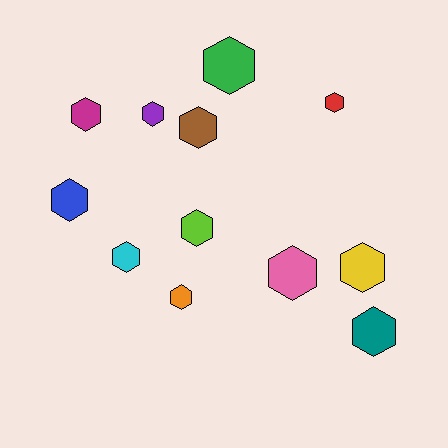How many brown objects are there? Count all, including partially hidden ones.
There is 1 brown object.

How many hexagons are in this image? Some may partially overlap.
There are 12 hexagons.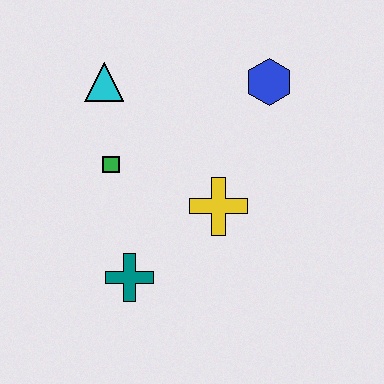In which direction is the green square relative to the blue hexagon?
The green square is to the left of the blue hexagon.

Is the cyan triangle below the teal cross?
No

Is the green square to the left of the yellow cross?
Yes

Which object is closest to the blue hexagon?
The yellow cross is closest to the blue hexagon.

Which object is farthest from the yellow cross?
The cyan triangle is farthest from the yellow cross.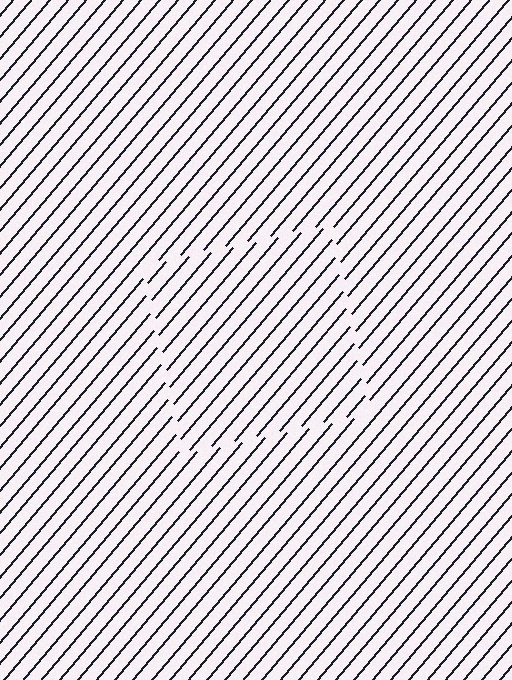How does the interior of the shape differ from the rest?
The interior of the shape contains the same grating, shifted by half a period — the contour is defined by the phase discontinuity where line-ends from the inner and outer gratings abut.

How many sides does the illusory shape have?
4 sides — the line-ends trace a square.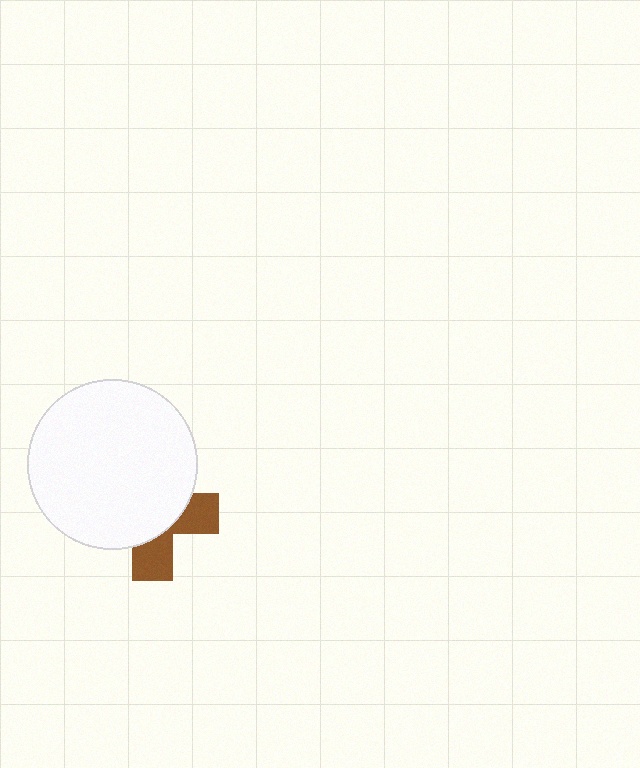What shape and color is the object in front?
The object in front is a white circle.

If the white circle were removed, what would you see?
You would see the complete brown cross.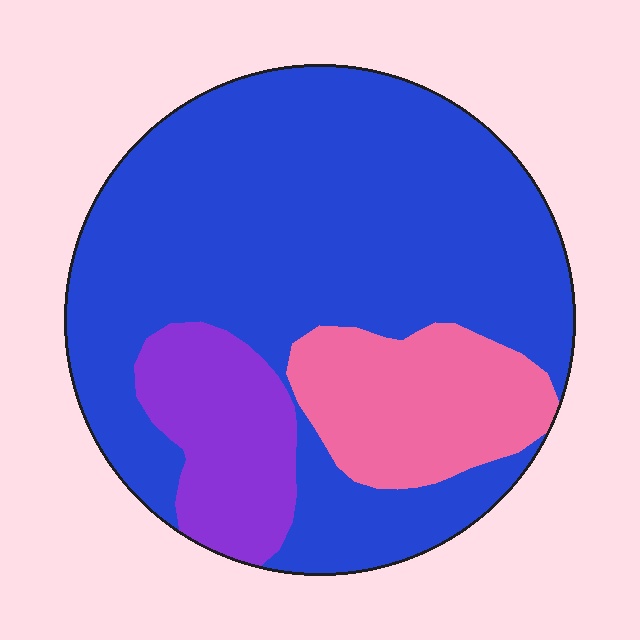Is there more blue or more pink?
Blue.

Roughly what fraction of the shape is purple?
Purple takes up about one eighth (1/8) of the shape.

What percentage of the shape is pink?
Pink covers about 15% of the shape.